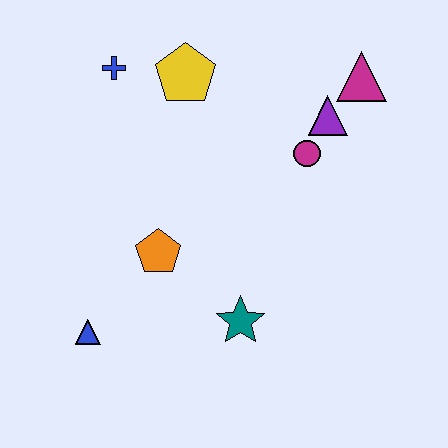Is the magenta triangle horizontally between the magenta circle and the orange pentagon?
No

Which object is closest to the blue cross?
The yellow pentagon is closest to the blue cross.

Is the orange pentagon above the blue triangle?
Yes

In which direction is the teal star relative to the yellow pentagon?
The teal star is below the yellow pentagon.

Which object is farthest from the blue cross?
The teal star is farthest from the blue cross.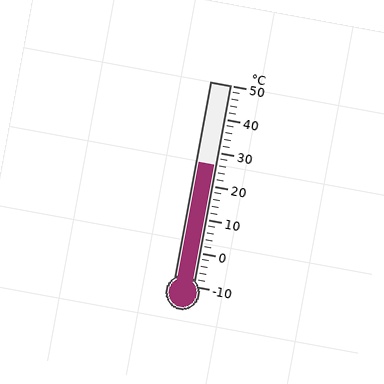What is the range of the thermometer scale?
The thermometer scale ranges from -10°C to 50°C.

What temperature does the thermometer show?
The thermometer shows approximately 26°C.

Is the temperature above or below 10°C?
The temperature is above 10°C.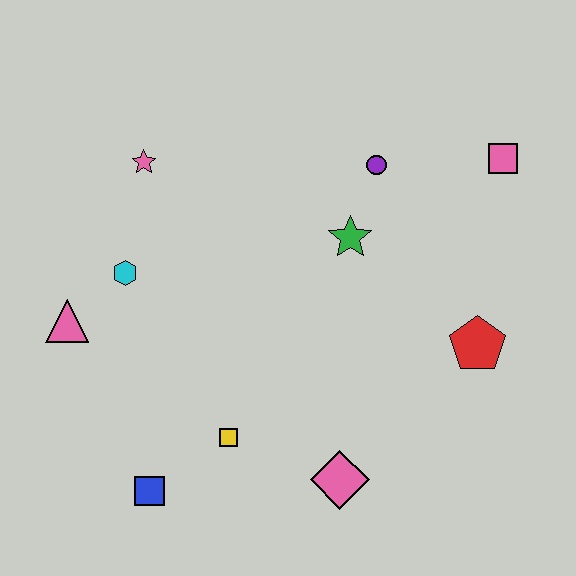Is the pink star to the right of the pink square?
No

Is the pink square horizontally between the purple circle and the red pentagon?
No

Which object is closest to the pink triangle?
The cyan hexagon is closest to the pink triangle.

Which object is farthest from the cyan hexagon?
The pink square is farthest from the cyan hexagon.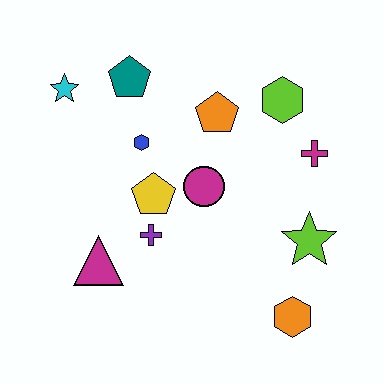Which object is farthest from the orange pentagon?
The orange hexagon is farthest from the orange pentagon.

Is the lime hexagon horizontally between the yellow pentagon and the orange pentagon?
No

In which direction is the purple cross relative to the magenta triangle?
The purple cross is to the right of the magenta triangle.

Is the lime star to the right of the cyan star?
Yes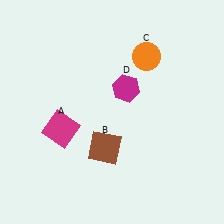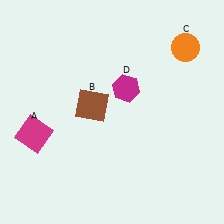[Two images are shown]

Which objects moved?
The objects that moved are: the magenta square (A), the brown square (B), the orange circle (C).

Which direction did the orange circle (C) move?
The orange circle (C) moved right.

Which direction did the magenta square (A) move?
The magenta square (A) moved left.